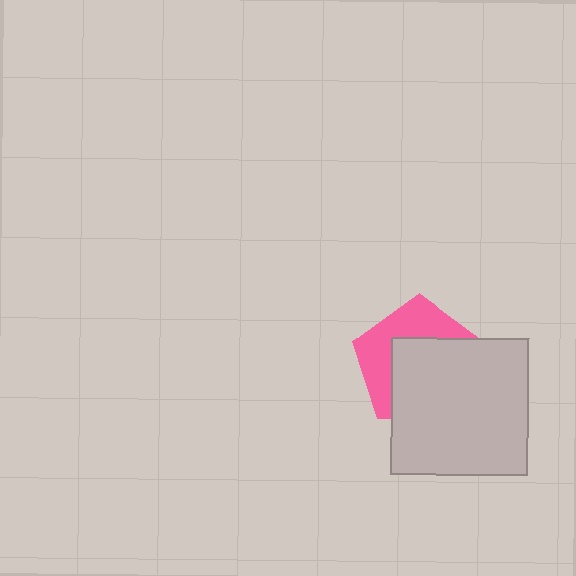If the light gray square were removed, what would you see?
You would see the complete pink pentagon.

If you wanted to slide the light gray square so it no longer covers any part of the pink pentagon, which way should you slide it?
Slide it toward the lower-right — that is the most direct way to separate the two shapes.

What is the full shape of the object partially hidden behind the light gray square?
The partially hidden object is a pink pentagon.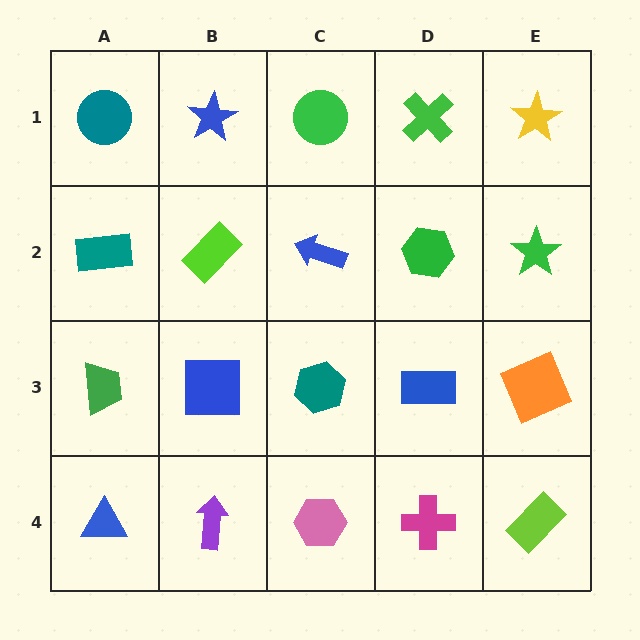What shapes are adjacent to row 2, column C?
A green circle (row 1, column C), a teal hexagon (row 3, column C), a lime rectangle (row 2, column B), a green hexagon (row 2, column D).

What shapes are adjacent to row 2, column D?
A green cross (row 1, column D), a blue rectangle (row 3, column D), a blue arrow (row 2, column C), a green star (row 2, column E).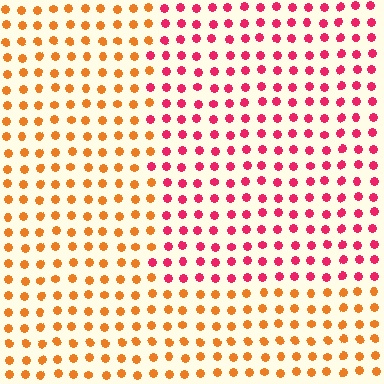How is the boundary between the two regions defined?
The boundary is defined purely by a slight shift in hue (about 48 degrees). Spacing, size, and orientation are identical on both sides.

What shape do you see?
I see a rectangle.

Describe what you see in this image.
The image is filled with small orange elements in a uniform arrangement. A rectangle-shaped region is visible where the elements are tinted to a slightly different hue, forming a subtle color boundary.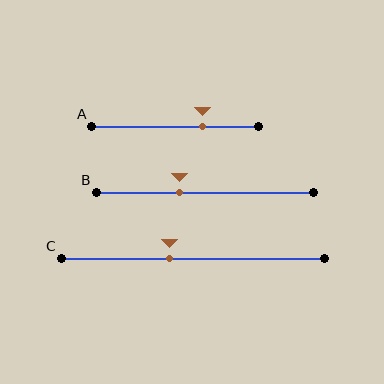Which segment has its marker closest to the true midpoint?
Segment C has its marker closest to the true midpoint.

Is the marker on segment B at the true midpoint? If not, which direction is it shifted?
No, the marker on segment B is shifted to the left by about 11% of the segment length.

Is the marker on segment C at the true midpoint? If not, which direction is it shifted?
No, the marker on segment C is shifted to the left by about 9% of the segment length.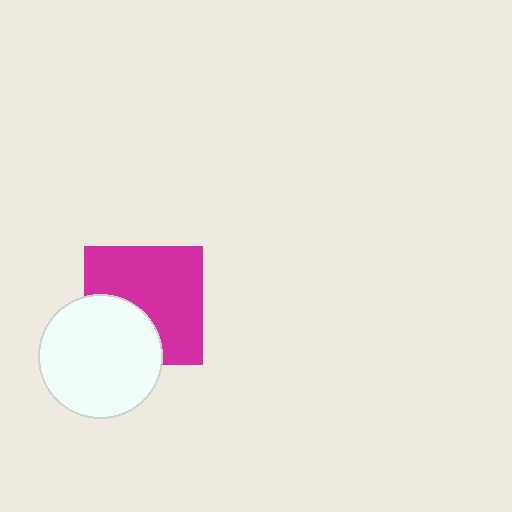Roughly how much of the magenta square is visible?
Most of it is visible (roughly 66%).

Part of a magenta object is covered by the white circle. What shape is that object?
It is a square.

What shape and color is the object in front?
The object in front is a white circle.